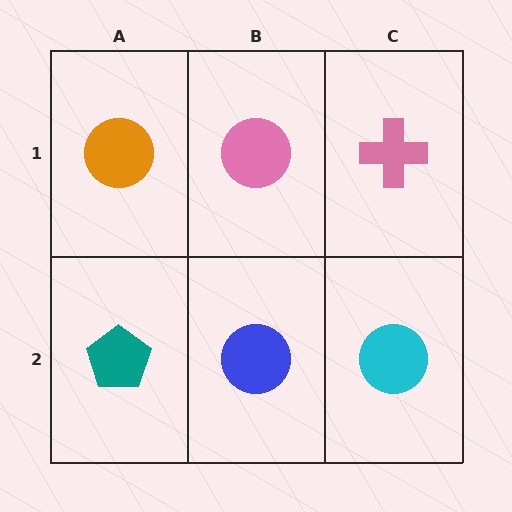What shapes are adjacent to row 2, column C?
A pink cross (row 1, column C), a blue circle (row 2, column B).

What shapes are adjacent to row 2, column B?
A pink circle (row 1, column B), a teal pentagon (row 2, column A), a cyan circle (row 2, column C).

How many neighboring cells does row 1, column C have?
2.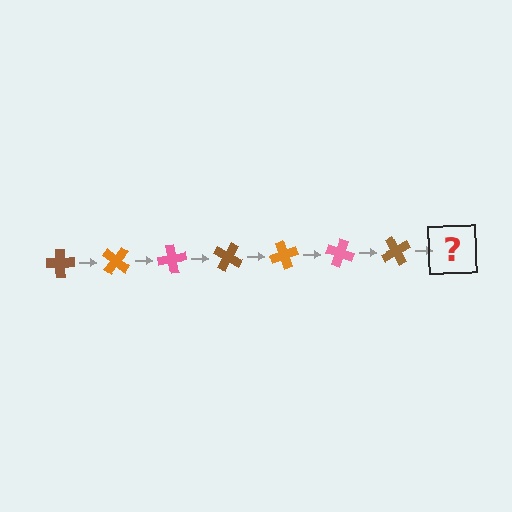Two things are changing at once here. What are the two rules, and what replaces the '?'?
The two rules are that it rotates 40 degrees each step and the color cycles through brown, orange, and pink. The '?' should be an orange cross, rotated 280 degrees from the start.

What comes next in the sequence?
The next element should be an orange cross, rotated 280 degrees from the start.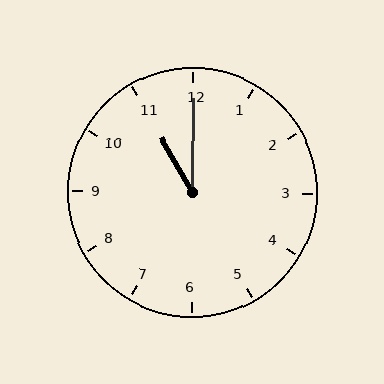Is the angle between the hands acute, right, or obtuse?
It is acute.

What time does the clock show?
11:00.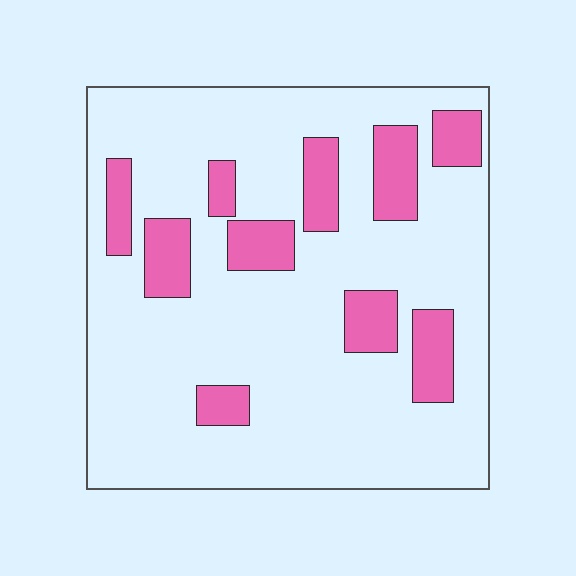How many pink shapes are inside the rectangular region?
10.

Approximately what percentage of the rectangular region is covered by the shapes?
Approximately 20%.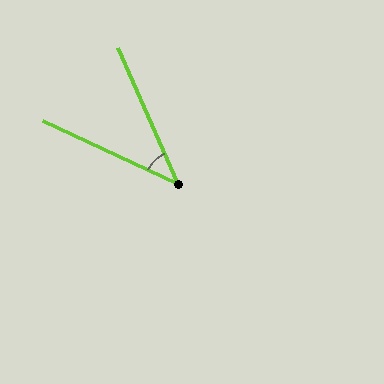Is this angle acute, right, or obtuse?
It is acute.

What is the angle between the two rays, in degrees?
Approximately 41 degrees.